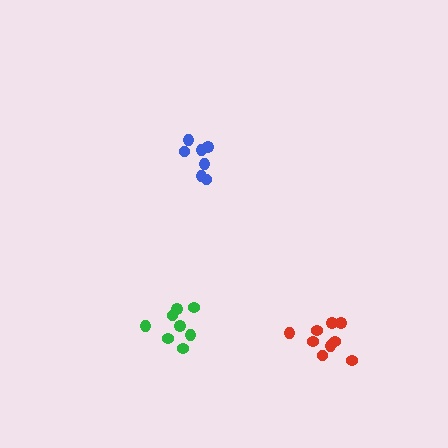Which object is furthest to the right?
The red cluster is rightmost.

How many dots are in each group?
Group 1: 9 dots, Group 2: 7 dots, Group 3: 8 dots (24 total).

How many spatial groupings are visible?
There are 3 spatial groupings.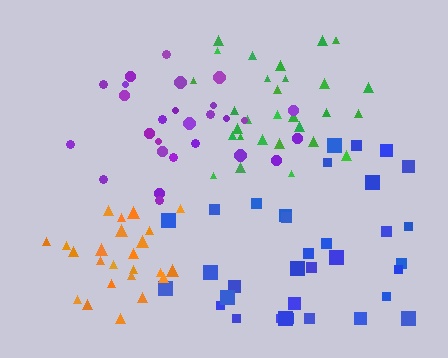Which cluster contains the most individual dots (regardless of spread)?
Blue (34).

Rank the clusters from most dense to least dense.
orange, purple, green, blue.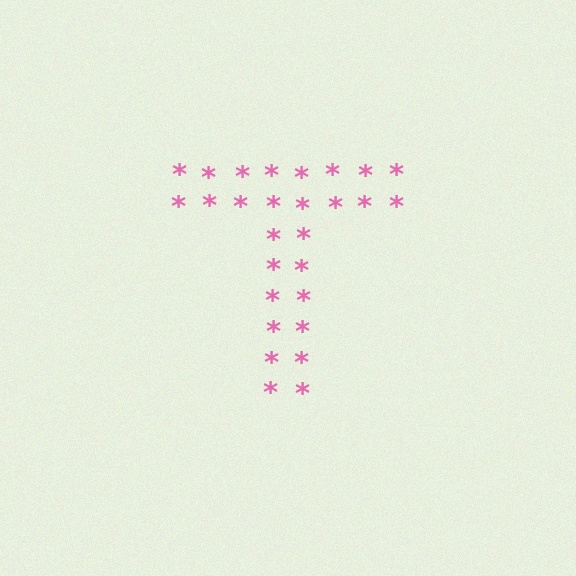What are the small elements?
The small elements are asterisks.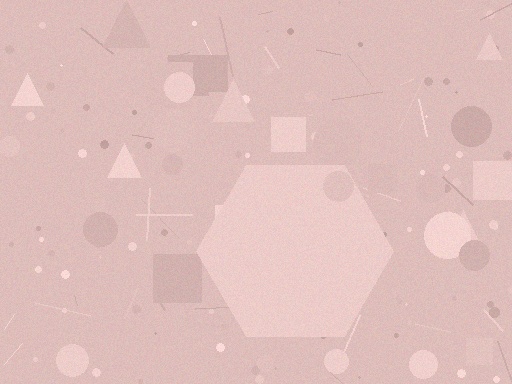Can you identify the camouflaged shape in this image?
The camouflaged shape is a hexagon.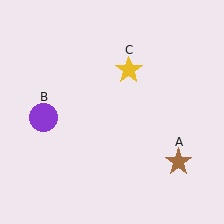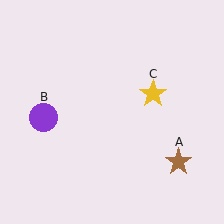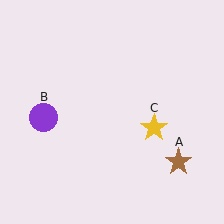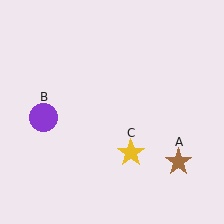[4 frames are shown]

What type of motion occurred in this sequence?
The yellow star (object C) rotated clockwise around the center of the scene.